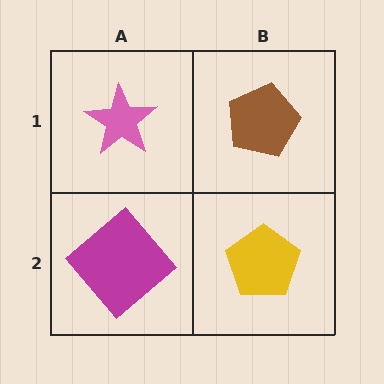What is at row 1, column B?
A brown pentagon.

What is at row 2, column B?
A yellow pentagon.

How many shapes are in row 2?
2 shapes.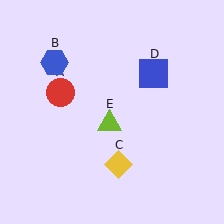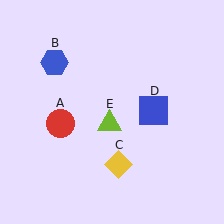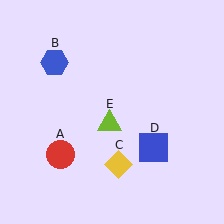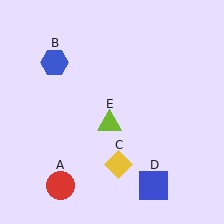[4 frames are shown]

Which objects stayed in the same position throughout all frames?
Blue hexagon (object B) and yellow diamond (object C) and lime triangle (object E) remained stationary.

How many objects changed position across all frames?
2 objects changed position: red circle (object A), blue square (object D).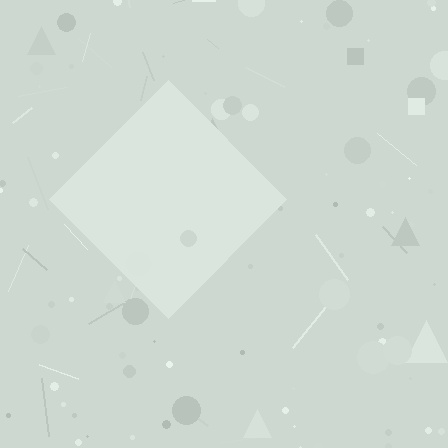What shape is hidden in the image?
A diamond is hidden in the image.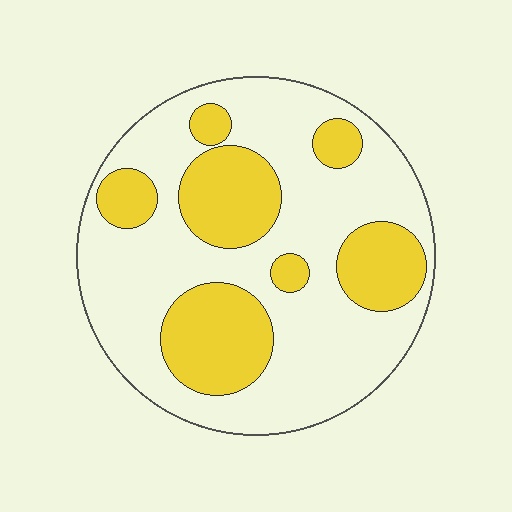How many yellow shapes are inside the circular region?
7.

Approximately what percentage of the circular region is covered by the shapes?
Approximately 30%.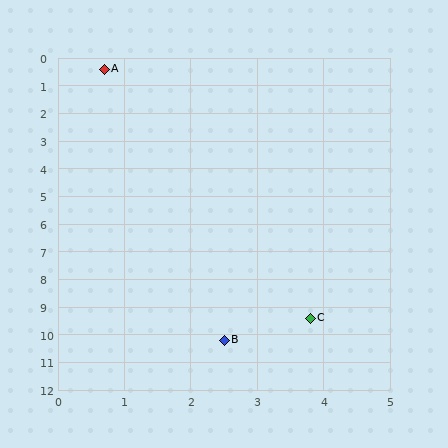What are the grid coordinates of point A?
Point A is at approximately (0.7, 0.4).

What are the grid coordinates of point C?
Point C is at approximately (3.8, 9.4).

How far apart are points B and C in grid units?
Points B and C are about 1.5 grid units apart.